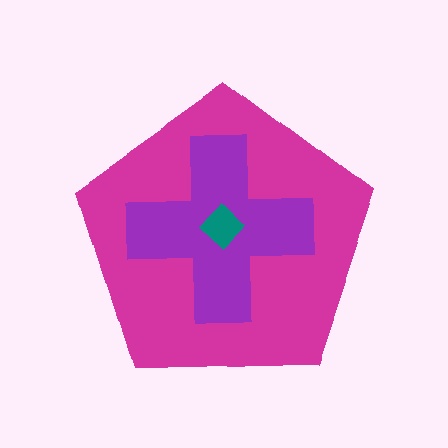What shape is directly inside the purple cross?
The teal diamond.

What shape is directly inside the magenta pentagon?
The purple cross.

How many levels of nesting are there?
3.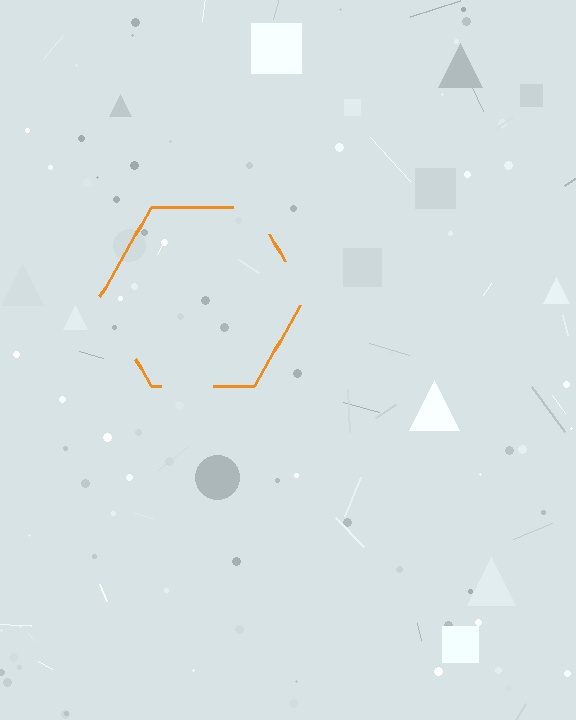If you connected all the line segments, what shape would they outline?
They would outline a hexagon.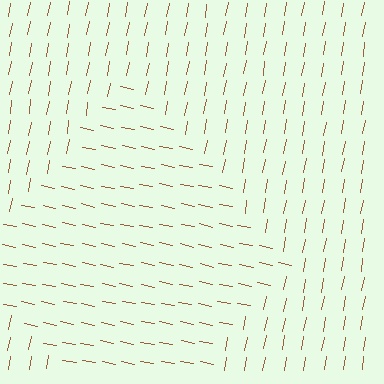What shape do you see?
I see a diamond.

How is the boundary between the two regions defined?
The boundary is defined purely by a change in line orientation (approximately 89 degrees difference). All lines are the same color and thickness.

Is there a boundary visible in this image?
Yes, there is a texture boundary formed by a change in line orientation.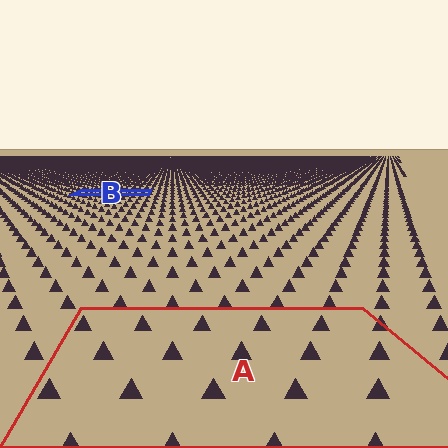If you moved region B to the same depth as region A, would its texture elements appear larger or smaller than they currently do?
They would appear larger. At a closer depth, the same texture elements are projected at a bigger on-screen size.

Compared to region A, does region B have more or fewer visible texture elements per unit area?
Region B has more texture elements per unit area — they are packed more densely because it is farther away.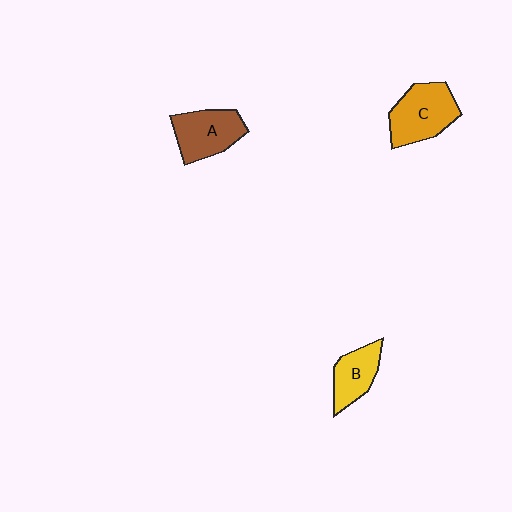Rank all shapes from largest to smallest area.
From largest to smallest: C (orange), A (brown), B (yellow).